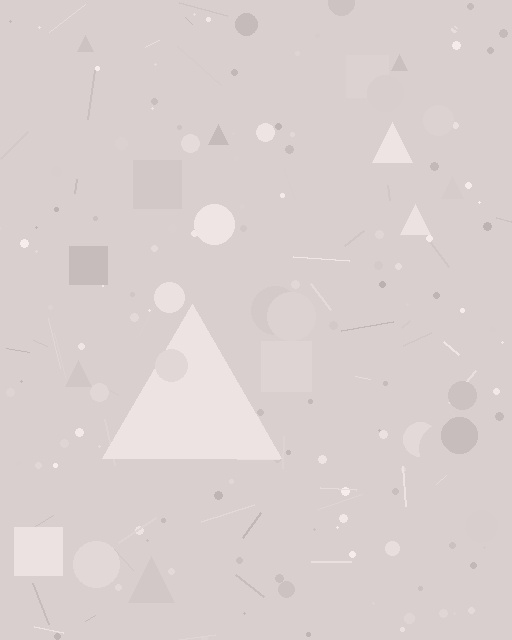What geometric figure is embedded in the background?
A triangle is embedded in the background.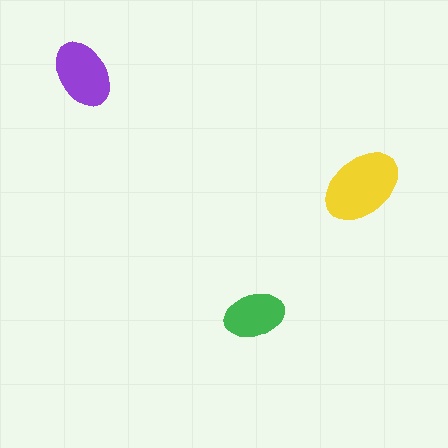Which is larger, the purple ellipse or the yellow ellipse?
The yellow one.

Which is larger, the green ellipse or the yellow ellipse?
The yellow one.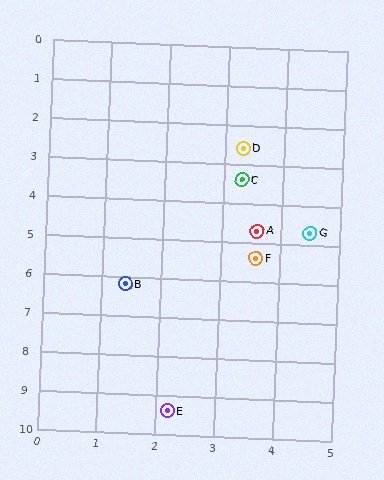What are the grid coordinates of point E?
Point E is at approximately (2.2, 9.4).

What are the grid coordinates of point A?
Point A is at approximately (3.6, 4.7).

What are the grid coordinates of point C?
Point C is at approximately (3.3, 3.4).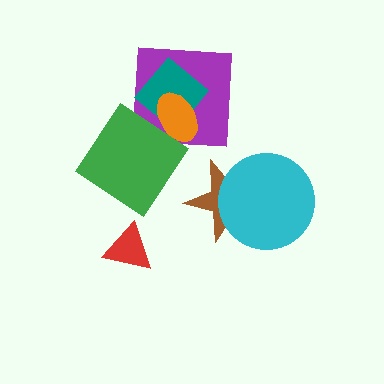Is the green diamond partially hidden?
No, no other shape covers it.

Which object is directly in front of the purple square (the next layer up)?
The teal diamond is directly in front of the purple square.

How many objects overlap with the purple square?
2 objects overlap with the purple square.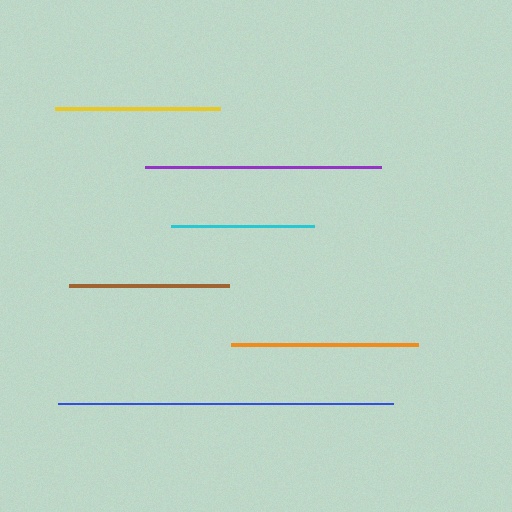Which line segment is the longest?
The blue line is the longest at approximately 335 pixels.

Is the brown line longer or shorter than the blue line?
The blue line is longer than the brown line.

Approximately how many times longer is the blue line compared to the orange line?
The blue line is approximately 1.8 times the length of the orange line.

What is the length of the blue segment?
The blue segment is approximately 335 pixels long.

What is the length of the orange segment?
The orange segment is approximately 187 pixels long.